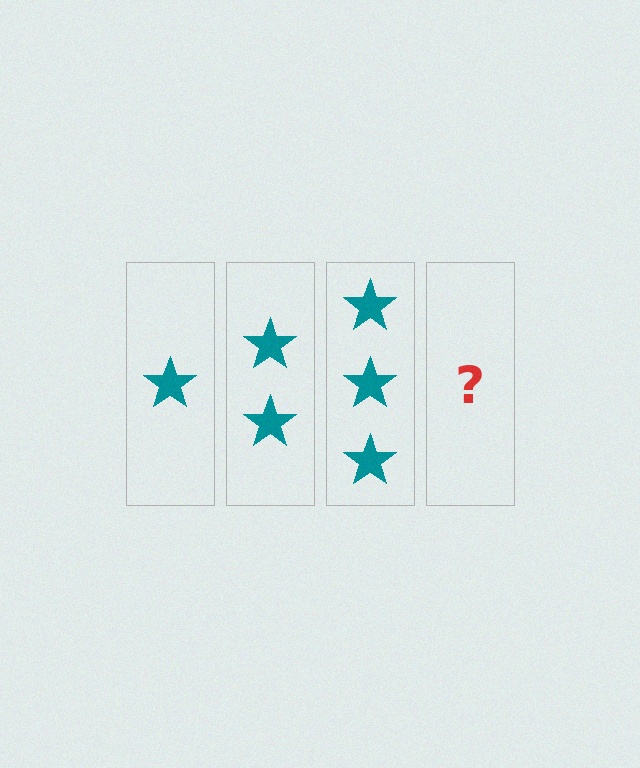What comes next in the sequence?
The next element should be 4 stars.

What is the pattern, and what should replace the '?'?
The pattern is that each step adds one more star. The '?' should be 4 stars.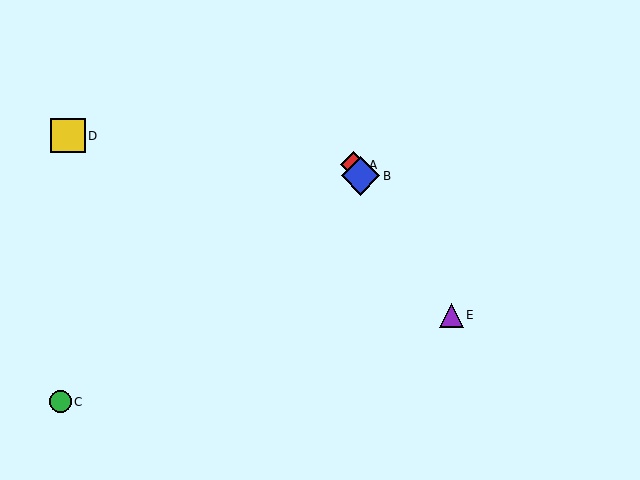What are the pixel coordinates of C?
Object C is at (60, 402).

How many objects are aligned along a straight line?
3 objects (A, B, E) are aligned along a straight line.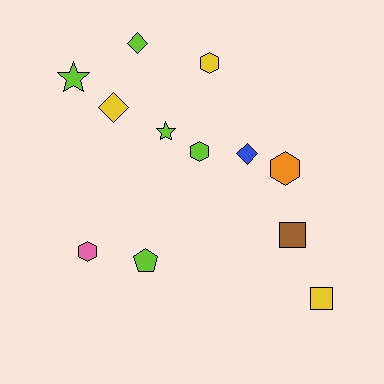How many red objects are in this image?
There are no red objects.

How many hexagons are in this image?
There are 4 hexagons.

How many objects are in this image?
There are 12 objects.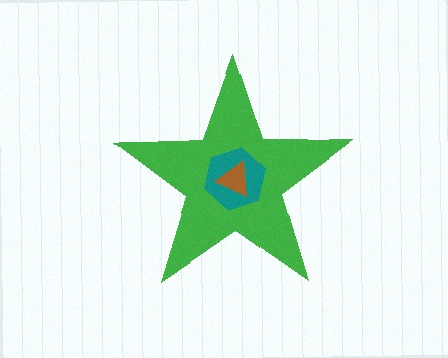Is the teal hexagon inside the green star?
Yes.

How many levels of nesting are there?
3.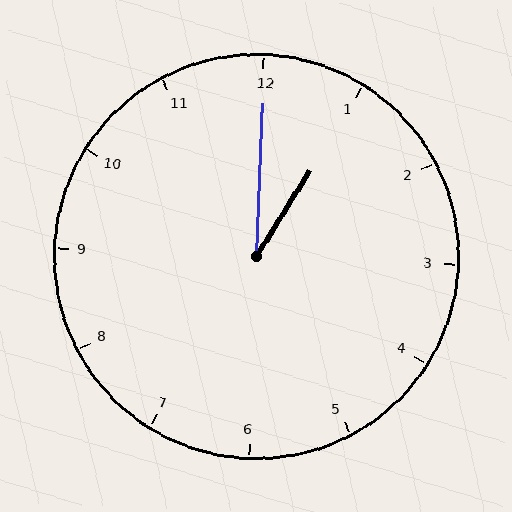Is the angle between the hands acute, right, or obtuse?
It is acute.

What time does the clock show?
1:00.